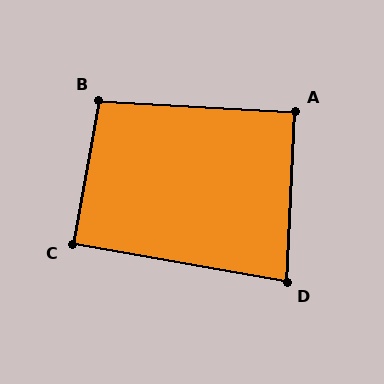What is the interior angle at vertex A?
Approximately 90 degrees (approximately right).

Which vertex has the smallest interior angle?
D, at approximately 83 degrees.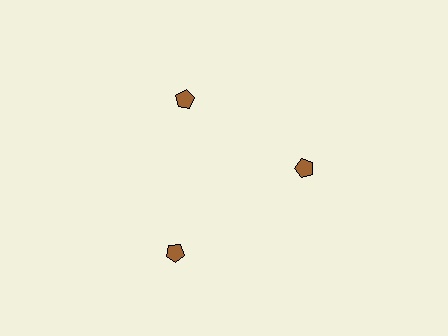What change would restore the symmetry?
The symmetry would be restored by moving it inward, back onto the ring so that all 3 pentagons sit at equal angles and equal distance from the center.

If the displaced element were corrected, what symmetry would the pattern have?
It would have 3-fold rotational symmetry — the pattern would map onto itself every 120 degrees.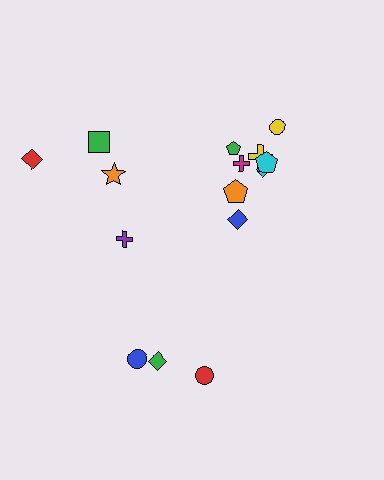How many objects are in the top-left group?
There are 5 objects.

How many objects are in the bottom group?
There are 3 objects.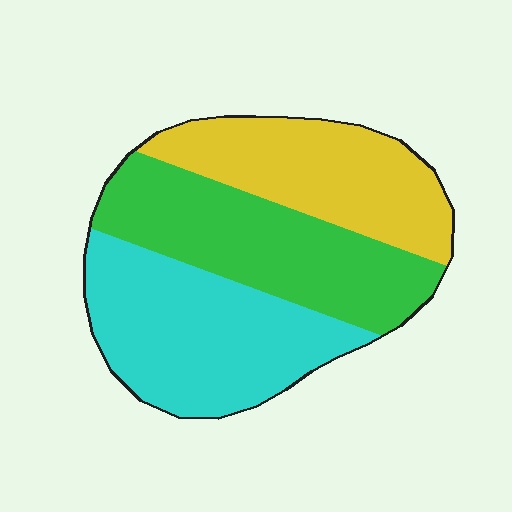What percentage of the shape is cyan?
Cyan takes up between a third and a half of the shape.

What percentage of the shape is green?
Green covers around 35% of the shape.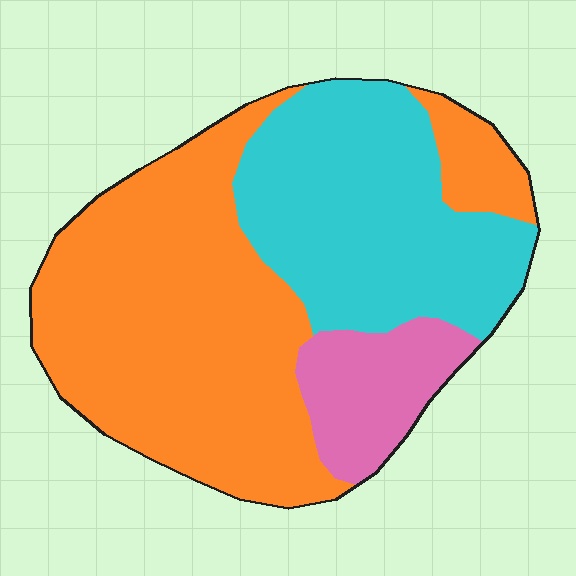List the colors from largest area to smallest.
From largest to smallest: orange, cyan, pink.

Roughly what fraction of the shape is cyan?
Cyan covers roughly 35% of the shape.